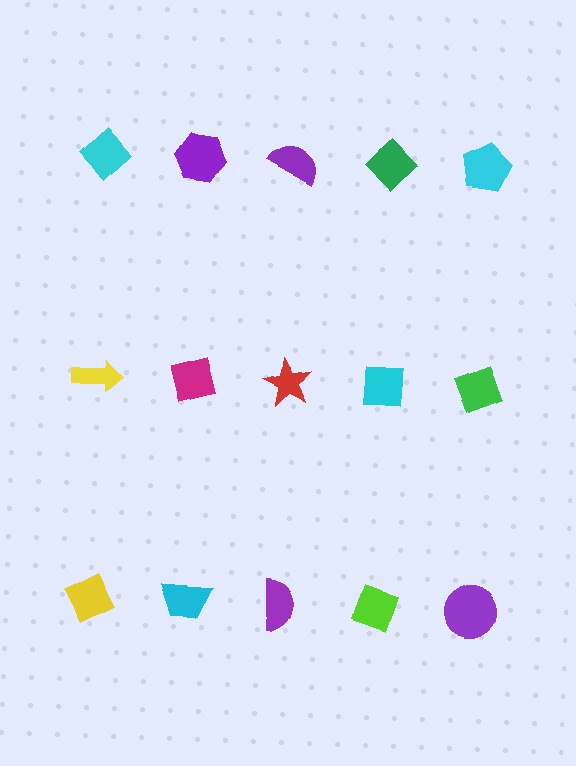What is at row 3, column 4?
A lime diamond.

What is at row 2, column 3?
A red star.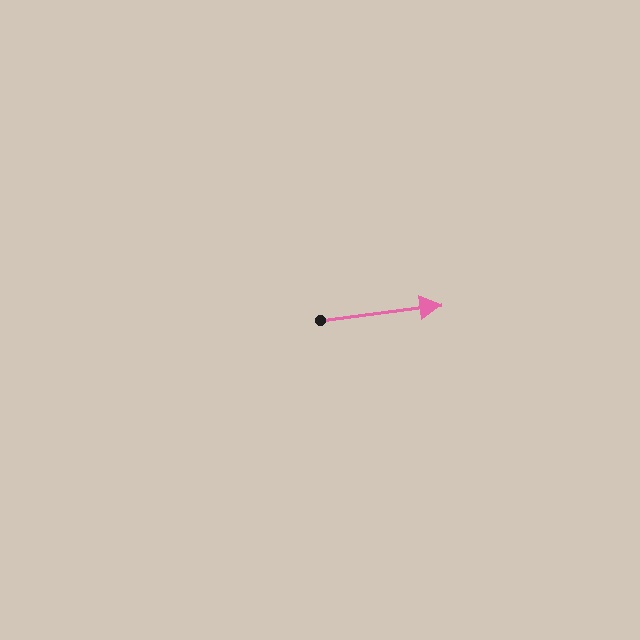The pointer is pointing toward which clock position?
Roughly 3 o'clock.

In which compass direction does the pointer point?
East.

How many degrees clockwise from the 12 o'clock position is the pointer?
Approximately 83 degrees.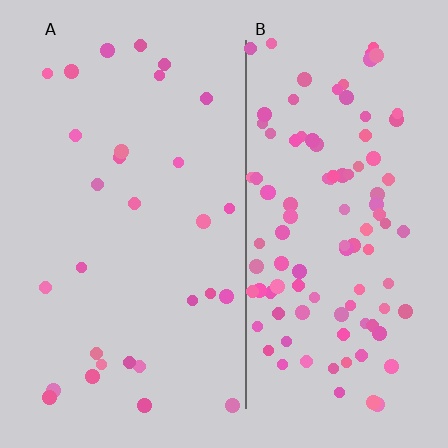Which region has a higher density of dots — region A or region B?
B (the right).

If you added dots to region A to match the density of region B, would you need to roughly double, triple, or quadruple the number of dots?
Approximately quadruple.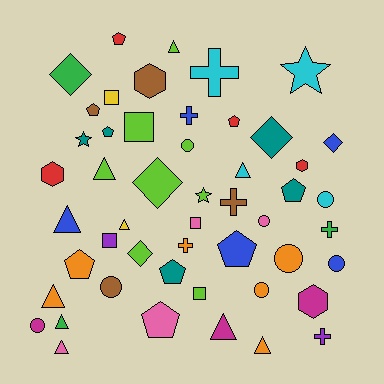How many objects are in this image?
There are 50 objects.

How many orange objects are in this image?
There are 6 orange objects.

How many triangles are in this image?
There are 10 triangles.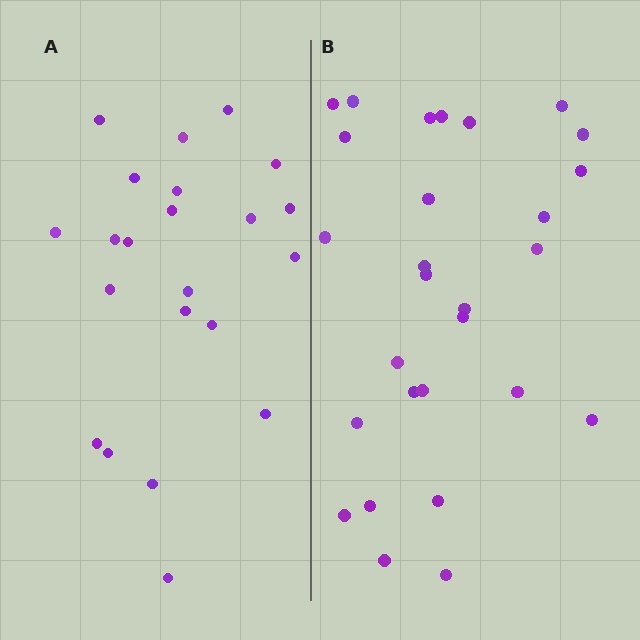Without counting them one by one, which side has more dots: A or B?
Region B (the right region) has more dots.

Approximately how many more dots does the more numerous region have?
Region B has about 6 more dots than region A.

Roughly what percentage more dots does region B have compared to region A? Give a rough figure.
About 25% more.